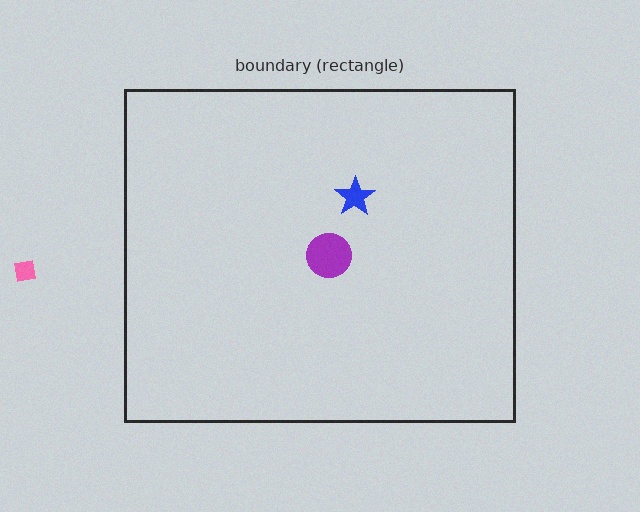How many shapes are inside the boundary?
2 inside, 1 outside.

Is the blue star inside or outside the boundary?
Inside.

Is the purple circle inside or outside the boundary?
Inside.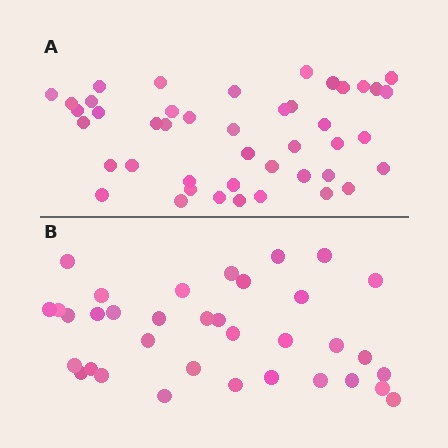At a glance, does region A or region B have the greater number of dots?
Region A (the top region) has more dots.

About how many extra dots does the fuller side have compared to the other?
Region A has roughly 8 or so more dots than region B.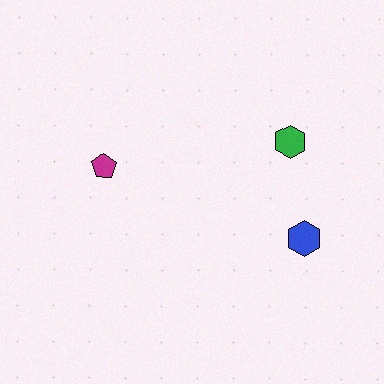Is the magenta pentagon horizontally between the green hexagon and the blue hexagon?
No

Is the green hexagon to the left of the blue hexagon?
Yes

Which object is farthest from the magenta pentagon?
The blue hexagon is farthest from the magenta pentagon.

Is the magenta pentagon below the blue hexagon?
No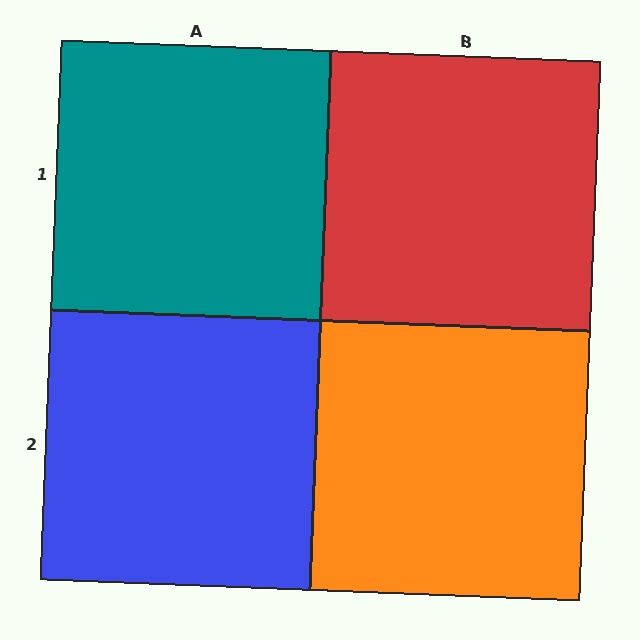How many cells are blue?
1 cell is blue.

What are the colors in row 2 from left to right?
Blue, orange.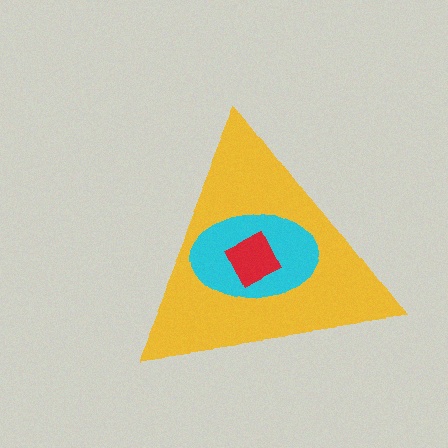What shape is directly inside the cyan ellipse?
The red square.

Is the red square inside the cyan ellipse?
Yes.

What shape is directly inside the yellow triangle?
The cyan ellipse.